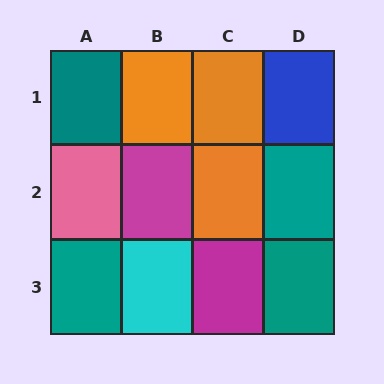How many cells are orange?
3 cells are orange.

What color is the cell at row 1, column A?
Teal.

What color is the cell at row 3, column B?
Cyan.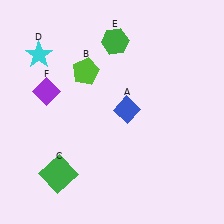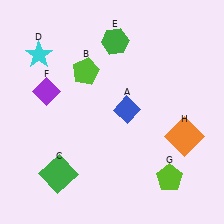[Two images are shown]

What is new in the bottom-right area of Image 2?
An orange square (H) was added in the bottom-right area of Image 2.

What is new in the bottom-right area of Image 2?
A lime pentagon (G) was added in the bottom-right area of Image 2.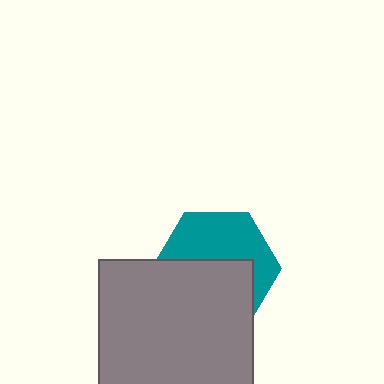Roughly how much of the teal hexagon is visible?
About half of it is visible (roughly 48%).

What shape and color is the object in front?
The object in front is a gray square.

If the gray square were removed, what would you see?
You would see the complete teal hexagon.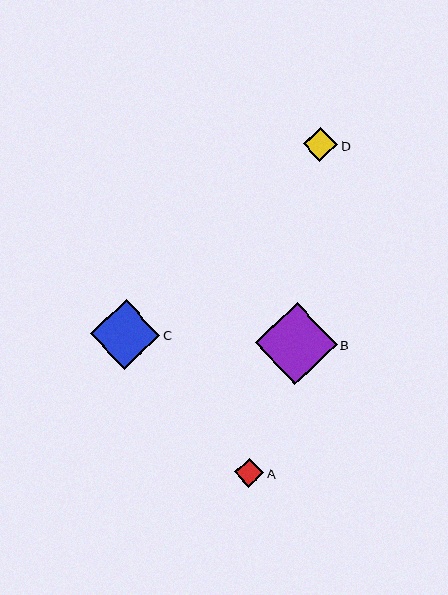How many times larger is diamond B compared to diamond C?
Diamond B is approximately 1.2 times the size of diamond C.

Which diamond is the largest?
Diamond B is the largest with a size of approximately 82 pixels.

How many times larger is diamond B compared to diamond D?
Diamond B is approximately 2.4 times the size of diamond D.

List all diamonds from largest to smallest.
From largest to smallest: B, C, D, A.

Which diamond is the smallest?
Diamond A is the smallest with a size of approximately 29 pixels.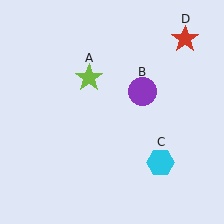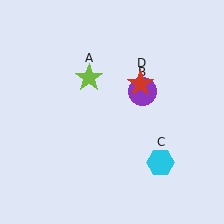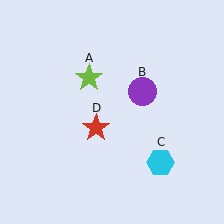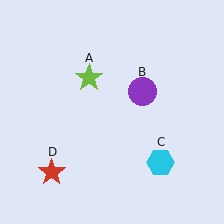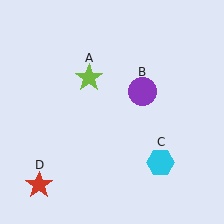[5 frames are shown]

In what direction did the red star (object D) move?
The red star (object D) moved down and to the left.